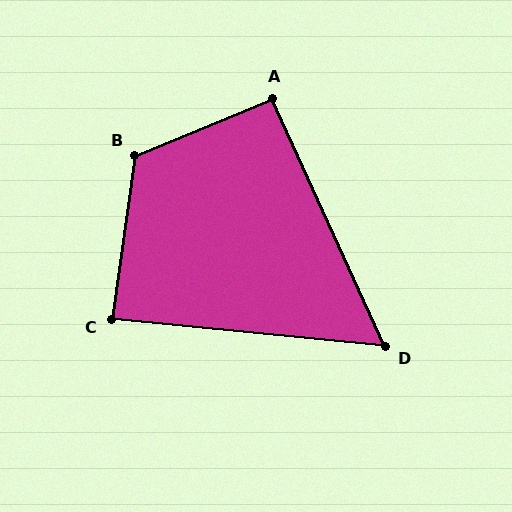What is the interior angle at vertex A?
Approximately 92 degrees (approximately right).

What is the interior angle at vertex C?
Approximately 88 degrees (approximately right).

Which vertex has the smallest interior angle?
D, at approximately 60 degrees.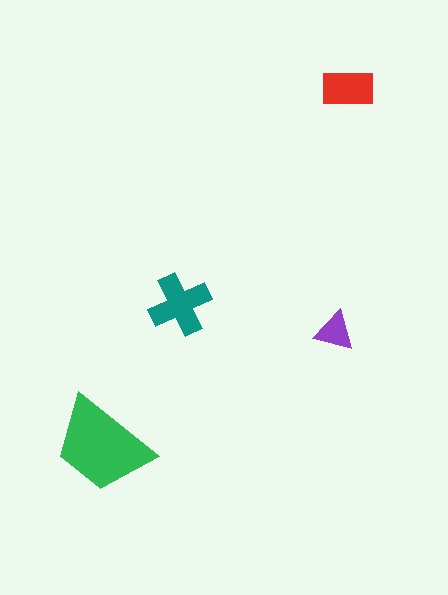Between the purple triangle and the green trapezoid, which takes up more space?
The green trapezoid.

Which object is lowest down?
The green trapezoid is bottommost.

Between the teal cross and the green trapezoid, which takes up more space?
The green trapezoid.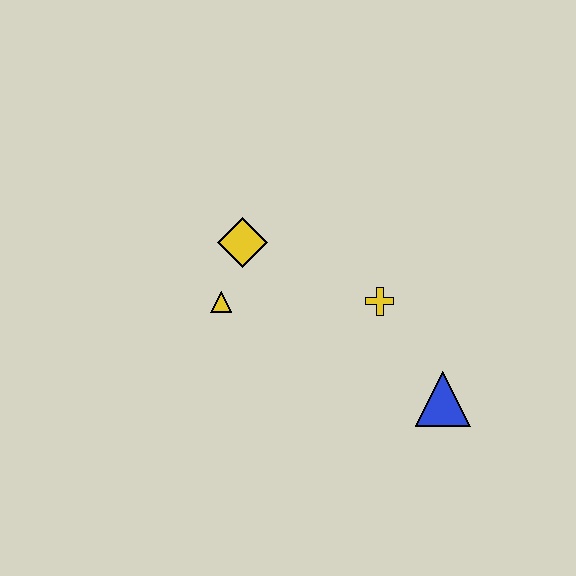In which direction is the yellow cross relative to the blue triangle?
The yellow cross is above the blue triangle.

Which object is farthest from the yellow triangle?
The blue triangle is farthest from the yellow triangle.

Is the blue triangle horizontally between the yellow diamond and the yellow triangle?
No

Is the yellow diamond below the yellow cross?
No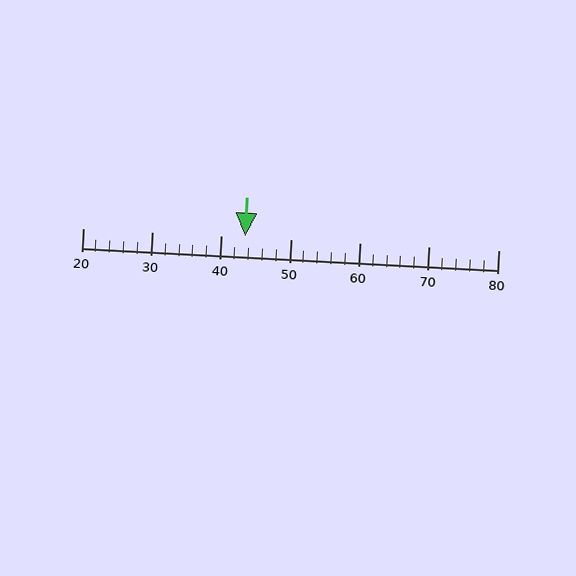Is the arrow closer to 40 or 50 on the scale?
The arrow is closer to 40.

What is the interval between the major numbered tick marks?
The major tick marks are spaced 10 units apart.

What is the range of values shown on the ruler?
The ruler shows values from 20 to 80.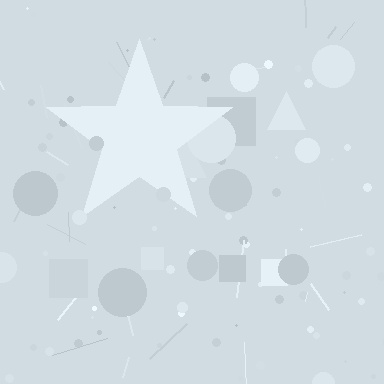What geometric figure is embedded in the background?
A star is embedded in the background.